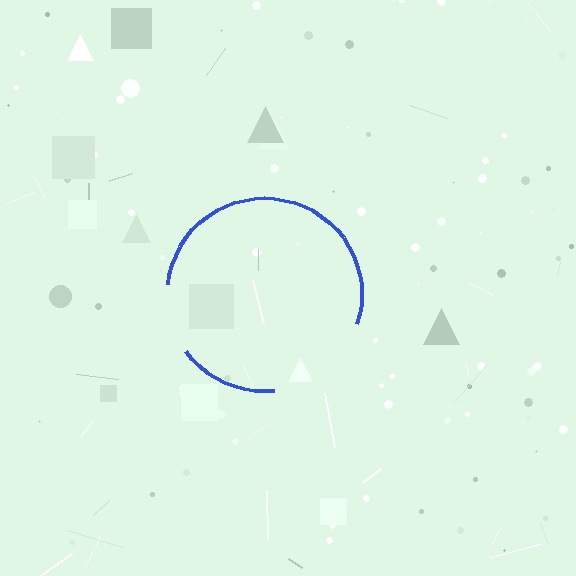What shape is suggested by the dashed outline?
The dashed outline suggests a circle.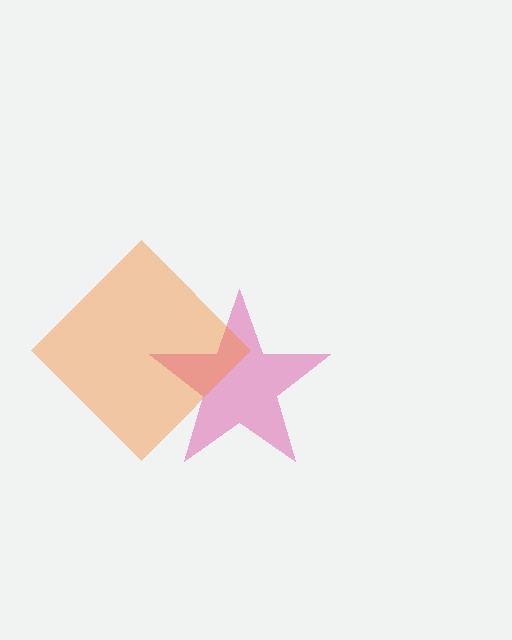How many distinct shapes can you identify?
There are 2 distinct shapes: a pink star, an orange diamond.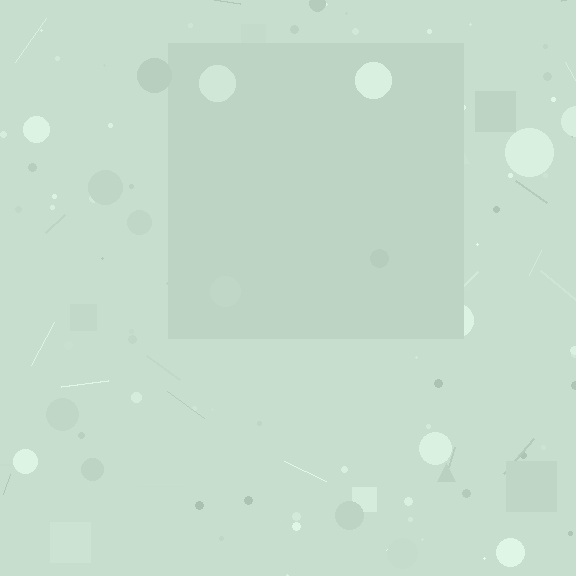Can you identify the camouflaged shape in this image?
The camouflaged shape is a square.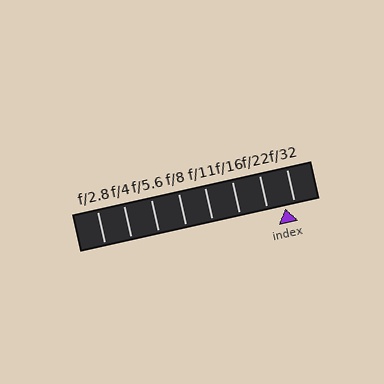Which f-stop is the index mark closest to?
The index mark is closest to f/32.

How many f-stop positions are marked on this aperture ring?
There are 8 f-stop positions marked.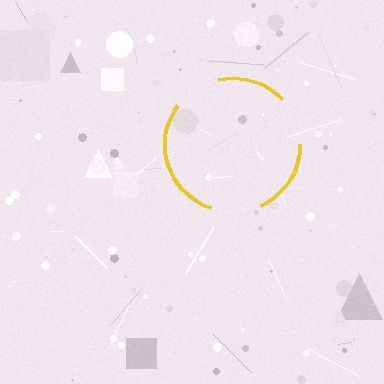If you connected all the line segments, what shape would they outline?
They would outline a circle.